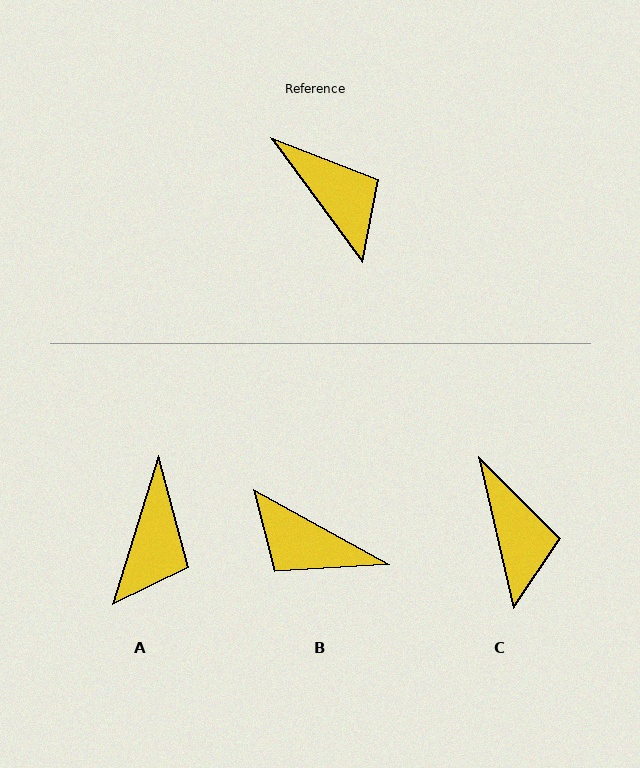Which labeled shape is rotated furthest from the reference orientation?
B, about 155 degrees away.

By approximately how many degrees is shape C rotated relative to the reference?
Approximately 23 degrees clockwise.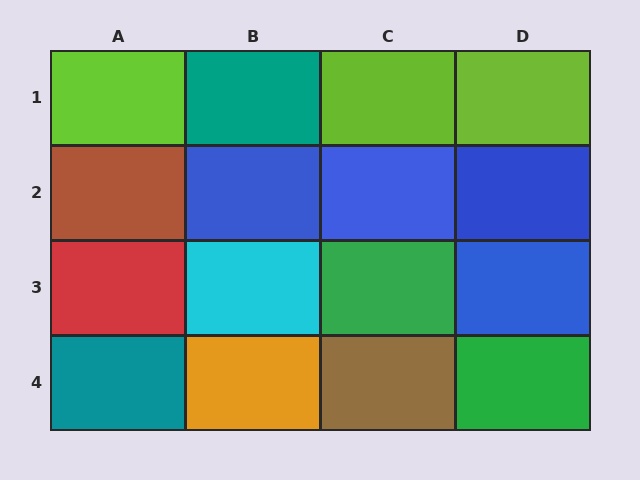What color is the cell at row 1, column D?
Lime.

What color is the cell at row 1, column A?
Lime.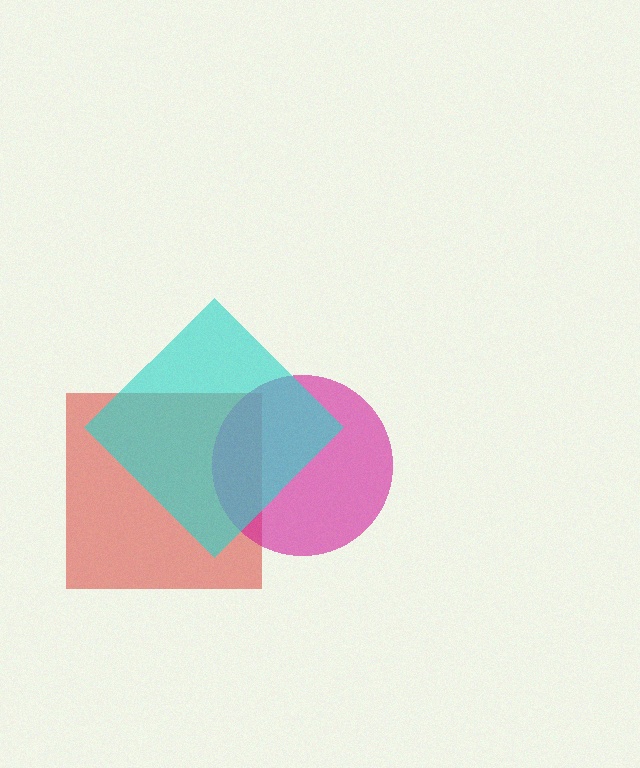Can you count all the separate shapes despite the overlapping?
Yes, there are 3 separate shapes.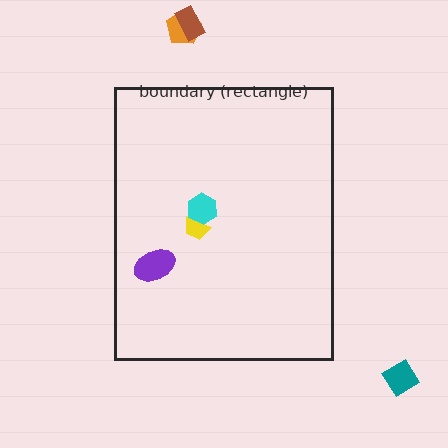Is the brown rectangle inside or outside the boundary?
Outside.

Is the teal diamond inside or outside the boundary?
Outside.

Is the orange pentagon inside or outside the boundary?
Outside.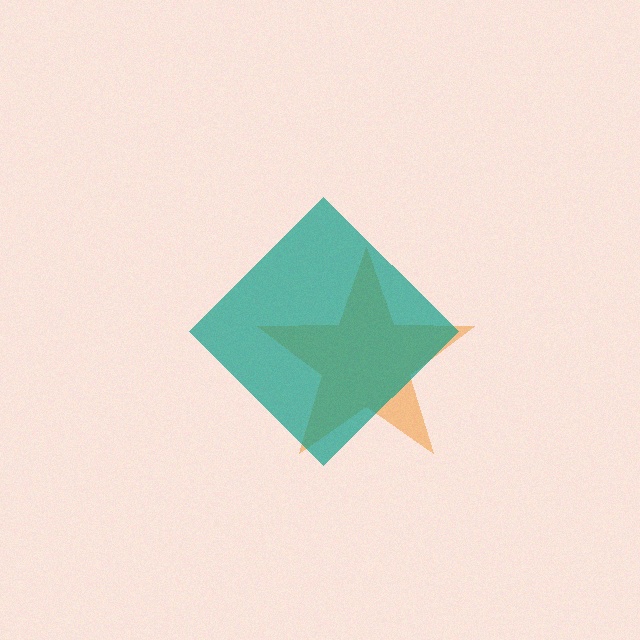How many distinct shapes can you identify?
There are 2 distinct shapes: an orange star, a teal diamond.